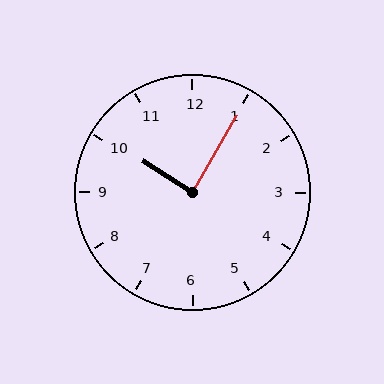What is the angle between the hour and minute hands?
Approximately 88 degrees.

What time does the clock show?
10:05.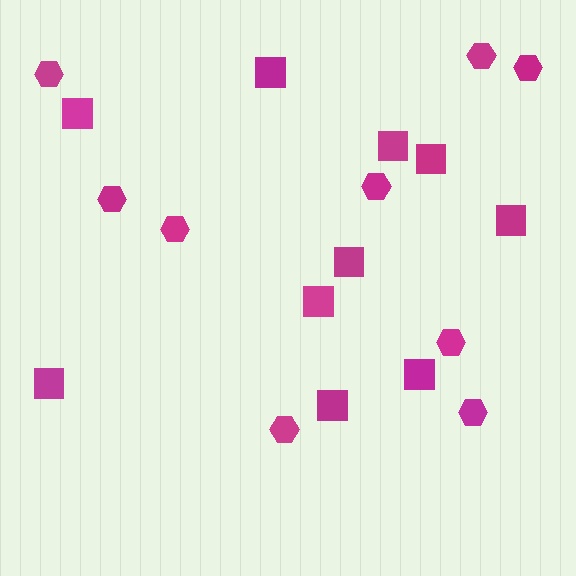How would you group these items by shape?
There are 2 groups: one group of hexagons (9) and one group of squares (10).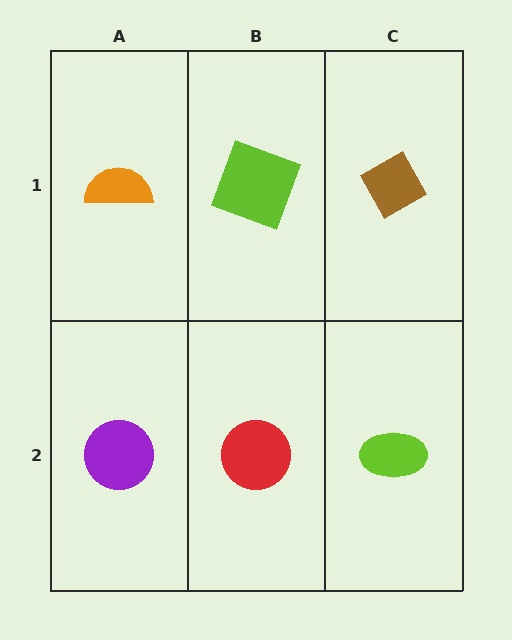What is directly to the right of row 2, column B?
A lime ellipse.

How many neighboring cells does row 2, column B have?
3.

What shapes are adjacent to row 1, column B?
A red circle (row 2, column B), an orange semicircle (row 1, column A), a brown diamond (row 1, column C).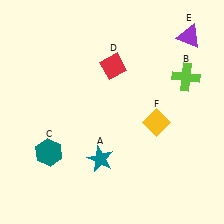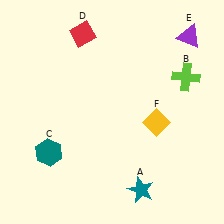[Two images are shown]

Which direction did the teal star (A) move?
The teal star (A) moved right.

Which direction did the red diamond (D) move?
The red diamond (D) moved up.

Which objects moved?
The objects that moved are: the teal star (A), the red diamond (D).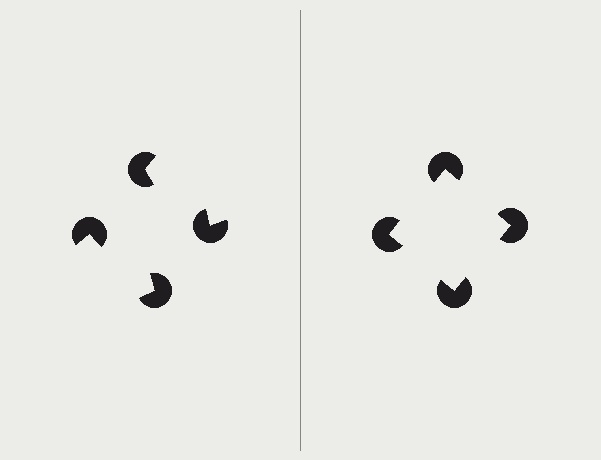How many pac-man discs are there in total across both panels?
8 — 4 on each side.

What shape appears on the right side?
An illusory square.